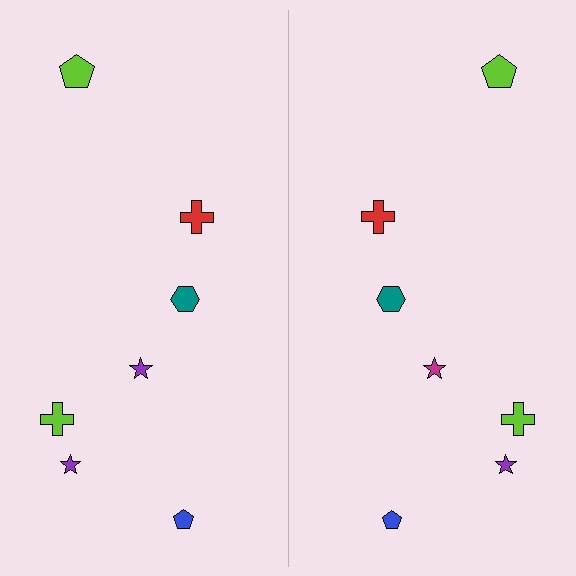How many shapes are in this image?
There are 14 shapes in this image.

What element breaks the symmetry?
The magenta star on the right side breaks the symmetry — its mirror counterpart is purple.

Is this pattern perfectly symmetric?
No, the pattern is not perfectly symmetric. The magenta star on the right side breaks the symmetry — its mirror counterpart is purple.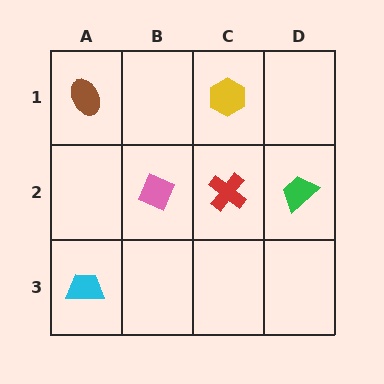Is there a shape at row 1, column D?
No, that cell is empty.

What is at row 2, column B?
A pink diamond.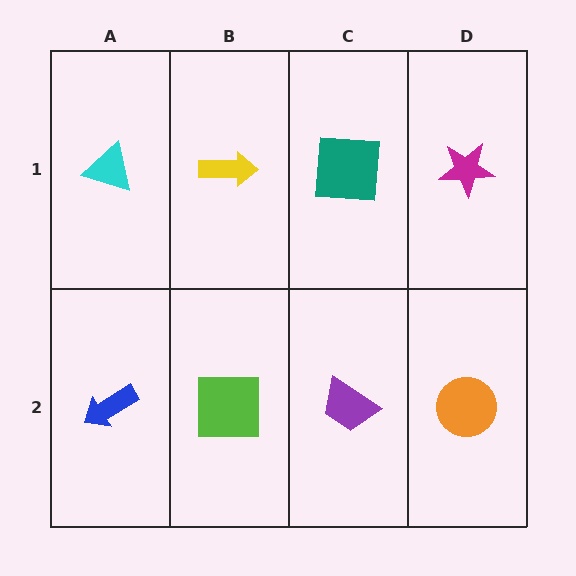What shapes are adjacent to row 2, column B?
A yellow arrow (row 1, column B), a blue arrow (row 2, column A), a purple trapezoid (row 2, column C).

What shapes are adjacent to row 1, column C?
A purple trapezoid (row 2, column C), a yellow arrow (row 1, column B), a magenta star (row 1, column D).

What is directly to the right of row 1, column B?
A teal square.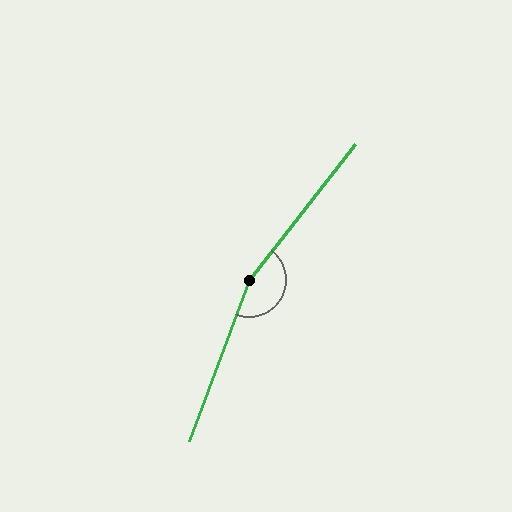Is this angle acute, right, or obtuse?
It is obtuse.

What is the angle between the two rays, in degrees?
Approximately 162 degrees.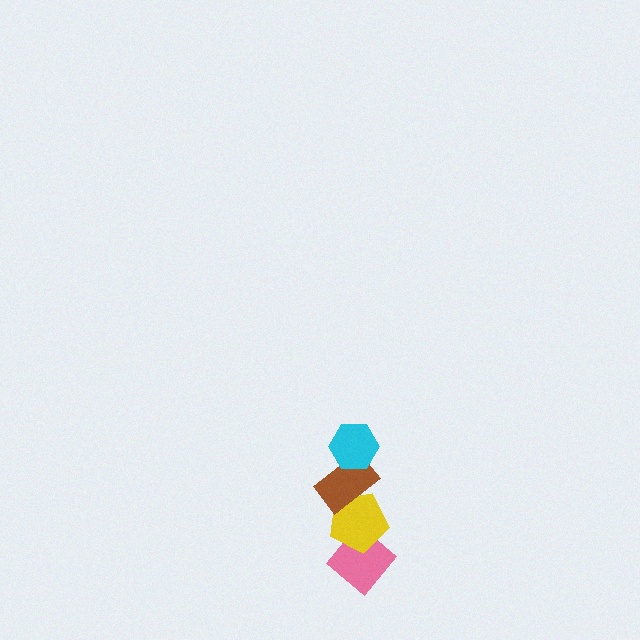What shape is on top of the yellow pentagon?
The brown rectangle is on top of the yellow pentagon.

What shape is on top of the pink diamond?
The yellow pentagon is on top of the pink diamond.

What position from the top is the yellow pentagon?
The yellow pentagon is 3rd from the top.